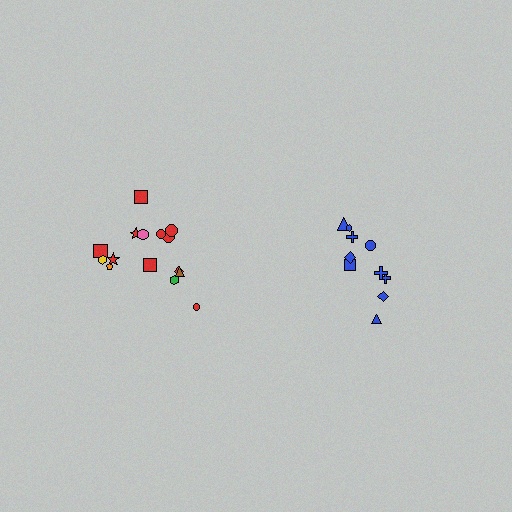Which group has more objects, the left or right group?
The left group.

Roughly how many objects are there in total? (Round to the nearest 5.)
Roughly 25 objects in total.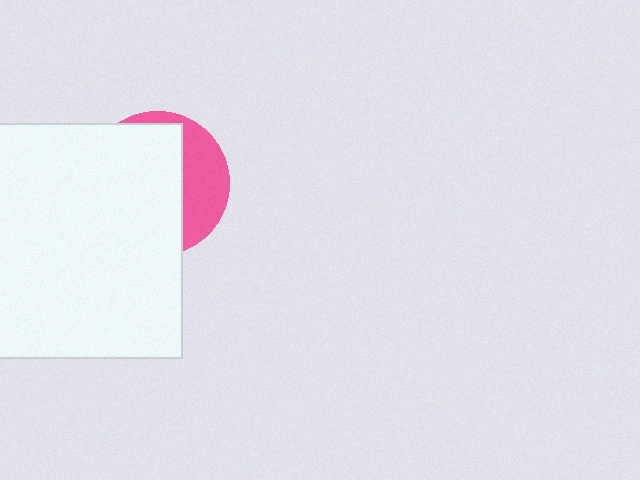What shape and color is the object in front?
The object in front is a white square.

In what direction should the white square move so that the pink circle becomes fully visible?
The white square should move left. That is the shortest direction to clear the overlap and leave the pink circle fully visible.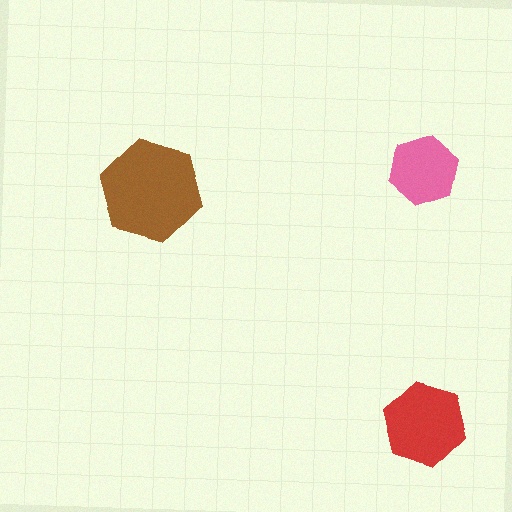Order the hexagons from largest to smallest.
the brown one, the red one, the pink one.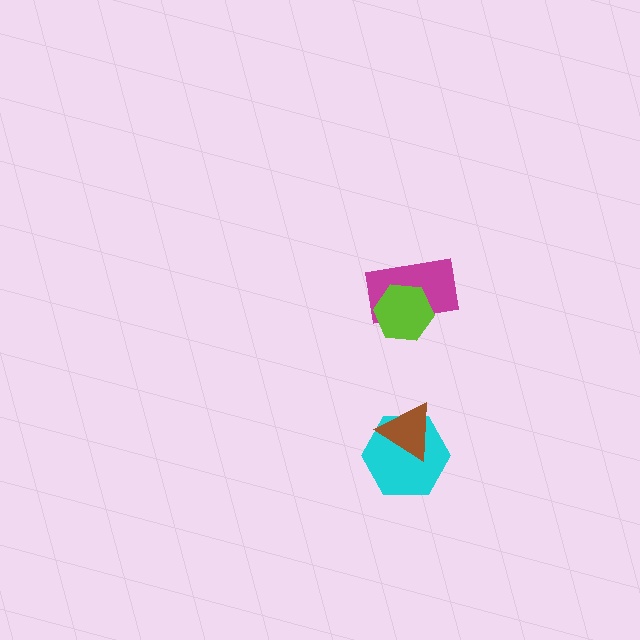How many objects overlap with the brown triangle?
1 object overlaps with the brown triangle.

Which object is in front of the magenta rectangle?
The lime hexagon is in front of the magenta rectangle.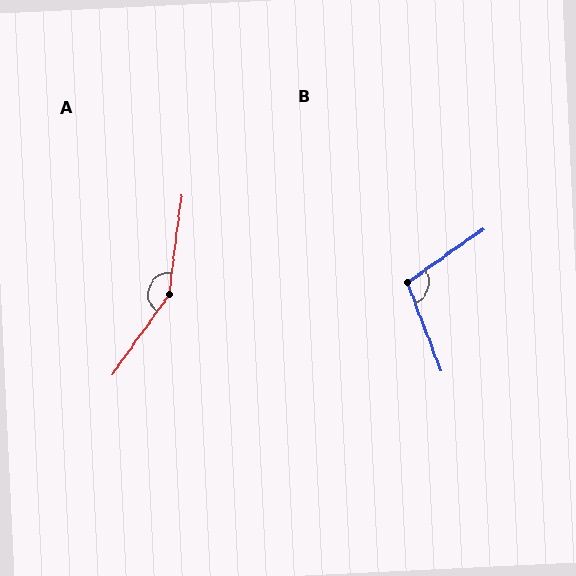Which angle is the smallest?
B, at approximately 104 degrees.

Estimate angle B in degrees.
Approximately 104 degrees.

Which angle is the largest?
A, at approximately 152 degrees.